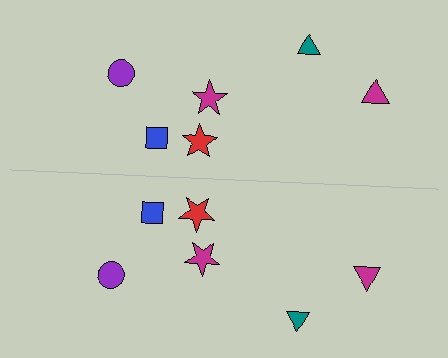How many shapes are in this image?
There are 12 shapes in this image.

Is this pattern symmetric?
Yes, this pattern has bilateral (reflection) symmetry.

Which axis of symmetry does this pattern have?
The pattern has a horizontal axis of symmetry running through the center of the image.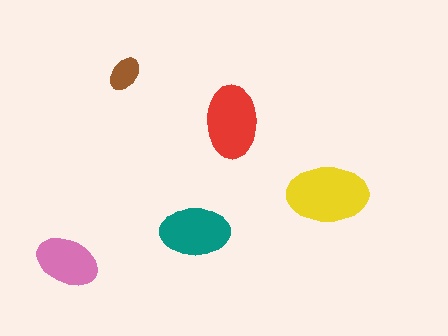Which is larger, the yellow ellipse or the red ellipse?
The yellow one.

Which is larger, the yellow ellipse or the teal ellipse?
The yellow one.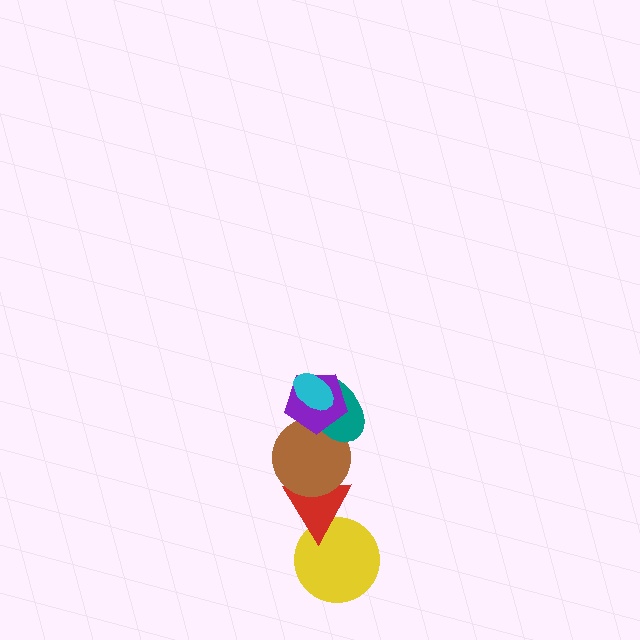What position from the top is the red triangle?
The red triangle is 5th from the top.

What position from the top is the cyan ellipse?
The cyan ellipse is 1st from the top.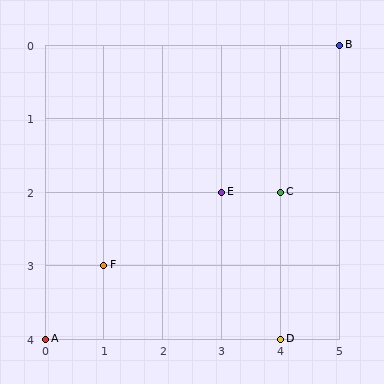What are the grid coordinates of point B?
Point B is at grid coordinates (5, 0).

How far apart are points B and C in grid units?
Points B and C are 1 column and 2 rows apart (about 2.2 grid units diagonally).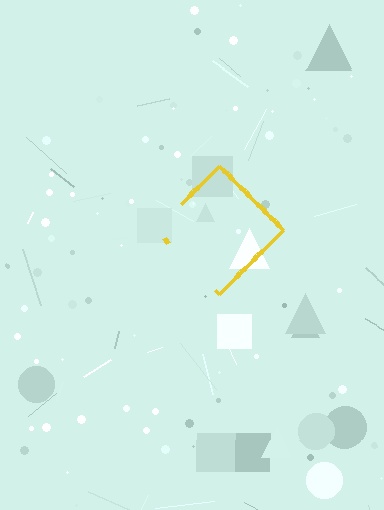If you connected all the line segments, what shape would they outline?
They would outline a diamond.